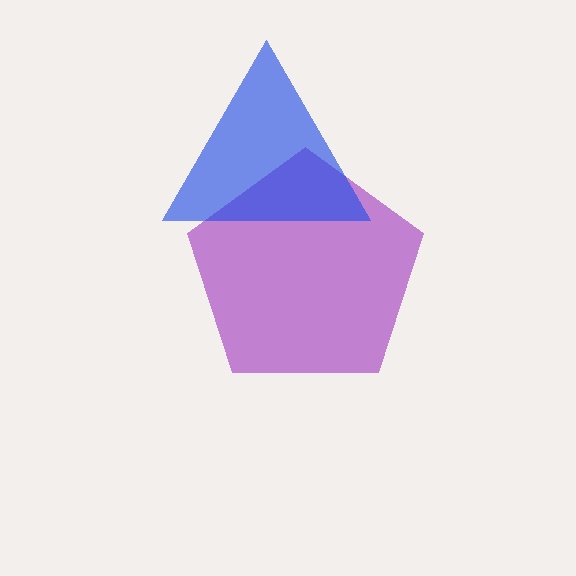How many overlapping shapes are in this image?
There are 2 overlapping shapes in the image.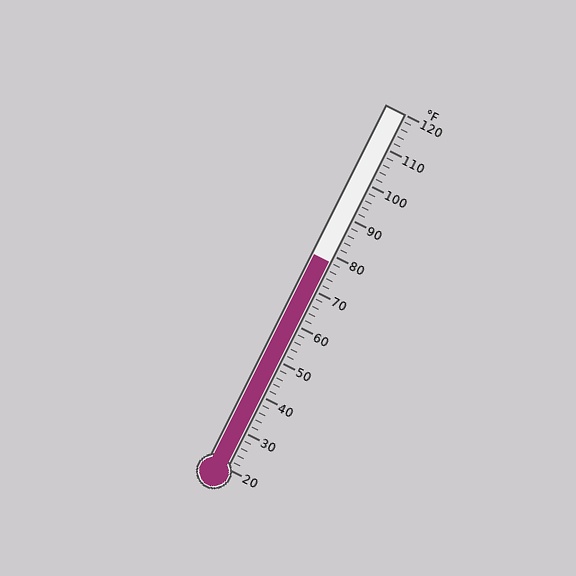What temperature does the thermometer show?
The thermometer shows approximately 78°F.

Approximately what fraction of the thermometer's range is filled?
The thermometer is filled to approximately 60% of its range.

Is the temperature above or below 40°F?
The temperature is above 40°F.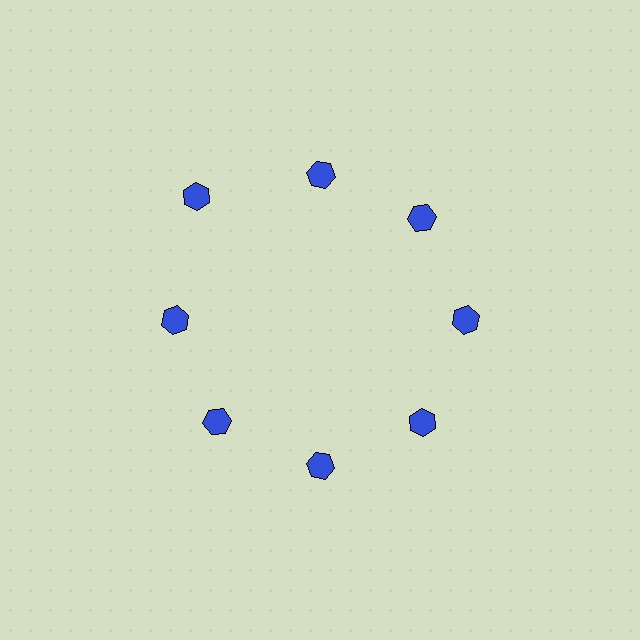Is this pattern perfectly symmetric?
No. The 8 blue hexagons are arranged in a ring, but one element near the 10 o'clock position is pushed outward from the center, breaking the 8-fold rotational symmetry.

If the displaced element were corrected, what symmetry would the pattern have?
It would have 8-fold rotational symmetry — the pattern would map onto itself every 45 degrees.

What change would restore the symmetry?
The symmetry would be restored by moving it inward, back onto the ring so that all 8 hexagons sit at equal angles and equal distance from the center.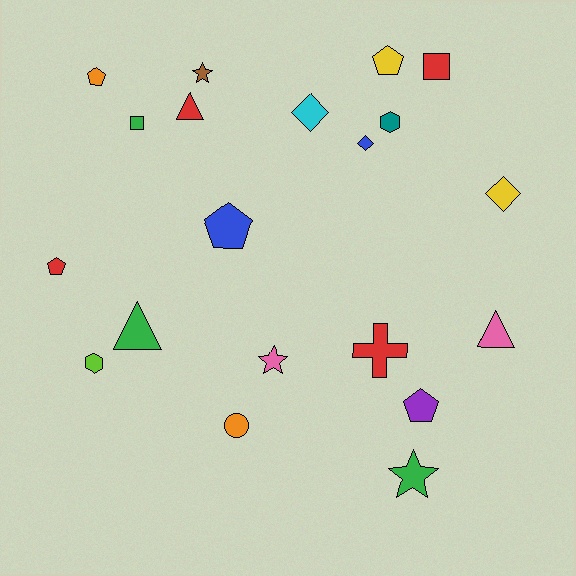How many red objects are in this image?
There are 4 red objects.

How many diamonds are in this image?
There are 3 diamonds.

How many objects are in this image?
There are 20 objects.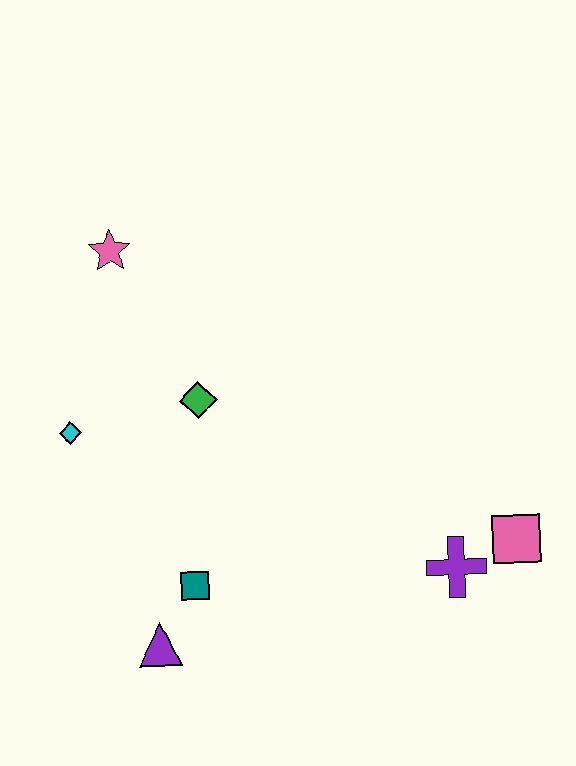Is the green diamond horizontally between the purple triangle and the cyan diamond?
No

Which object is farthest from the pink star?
The pink square is farthest from the pink star.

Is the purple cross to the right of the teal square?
Yes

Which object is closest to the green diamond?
The cyan diamond is closest to the green diamond.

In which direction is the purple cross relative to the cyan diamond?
The purple cross is to the right of the cyan diamond.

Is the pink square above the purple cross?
Yes